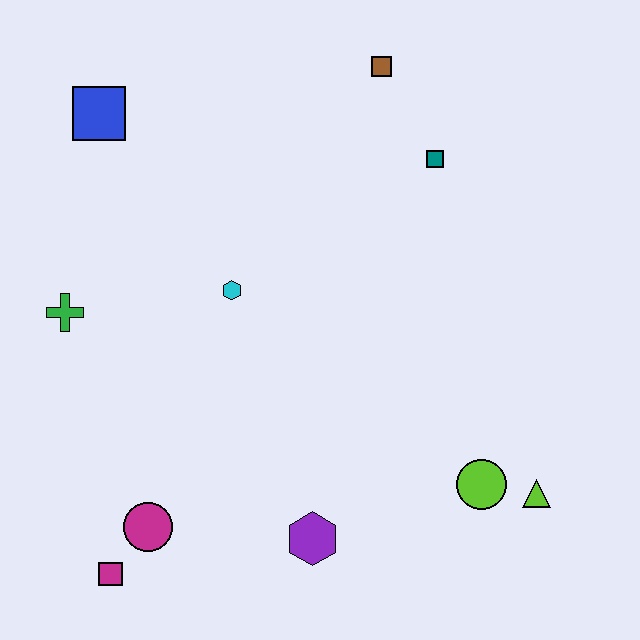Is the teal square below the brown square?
Yes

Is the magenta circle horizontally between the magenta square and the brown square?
Yes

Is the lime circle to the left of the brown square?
No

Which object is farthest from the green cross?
The lime triangle is farthest from the green cross.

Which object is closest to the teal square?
The brown square is closest to the teal square.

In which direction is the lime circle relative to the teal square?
The lime circle is below the teal square.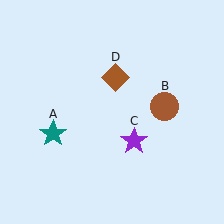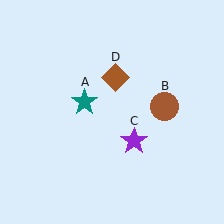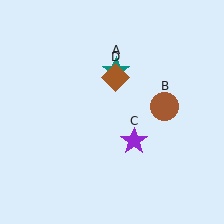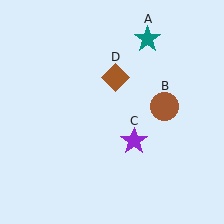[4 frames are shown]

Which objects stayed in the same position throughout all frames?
Brown circle (object B) and purple star (object C) and brown diamond (object D) remained stationary.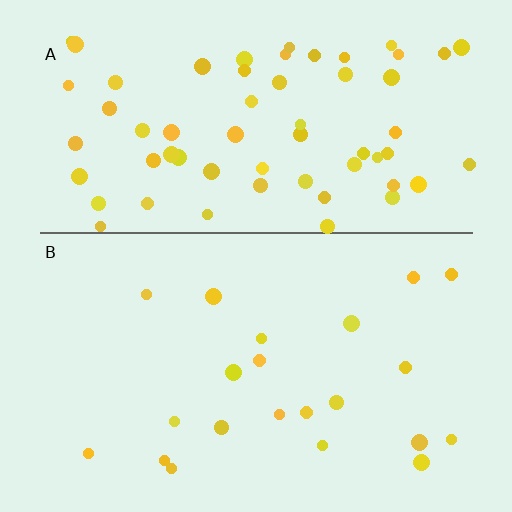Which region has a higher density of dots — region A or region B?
A (the top).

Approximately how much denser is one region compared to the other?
Approximately 2.9× — region A over region B.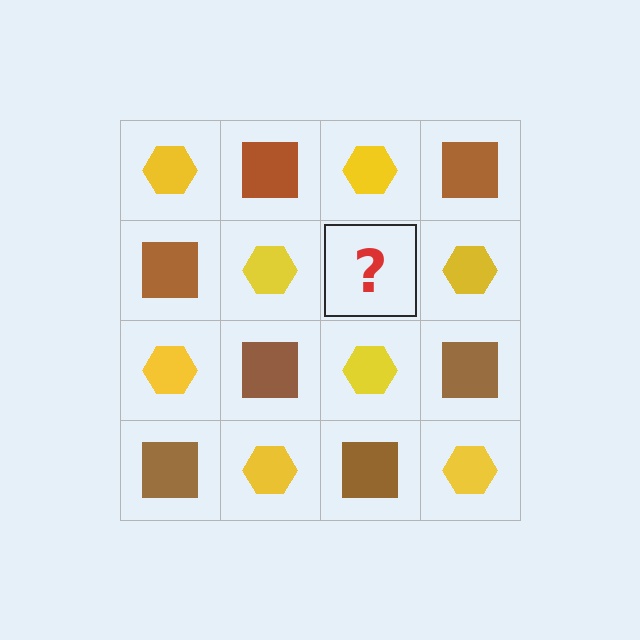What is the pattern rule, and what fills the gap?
The rule is that it alternates yellow hexagon and brown square in a checkerboard pattern. The gap should be filled with a brown square.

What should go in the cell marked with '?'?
The missing cell should contain a brown square.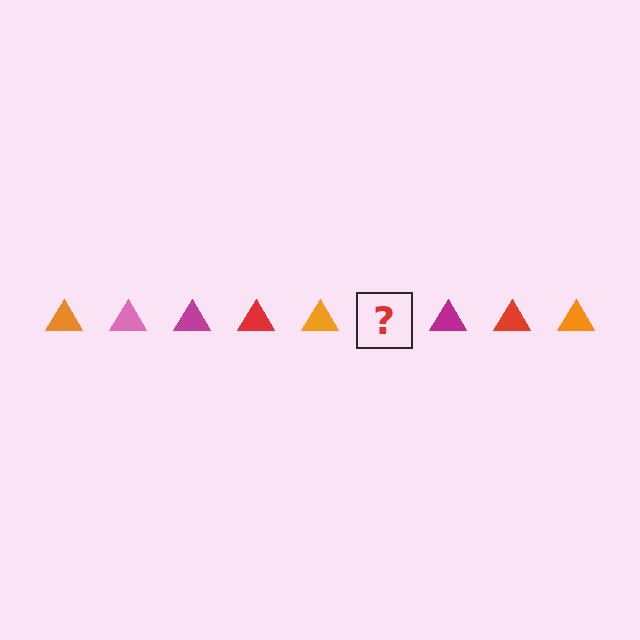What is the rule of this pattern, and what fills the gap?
The rule is that the pattern cycles through orange, pink, magenta, red triangles. The gap should be filled with a pink triangle.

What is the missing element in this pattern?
The missing element is a pink triangle.